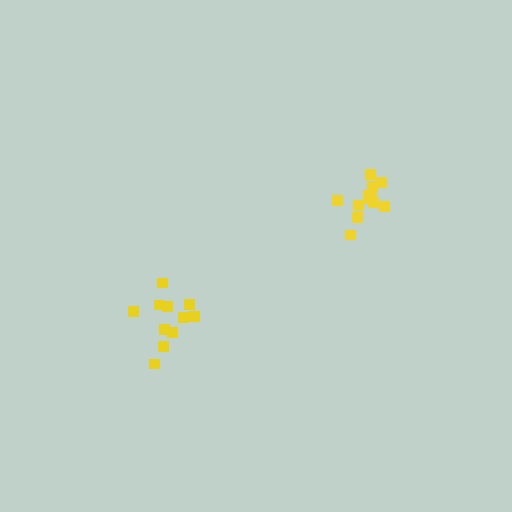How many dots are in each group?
Group 1: 12 dots, Group 2: 12 dots (24 total).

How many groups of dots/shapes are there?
There are 2 groups.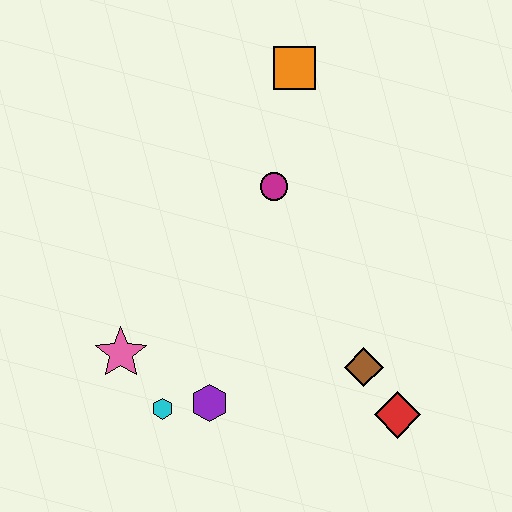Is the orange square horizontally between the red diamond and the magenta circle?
Yes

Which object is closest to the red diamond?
The brown diamond is closest to the red diamond.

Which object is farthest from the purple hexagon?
The orange square is farthest from the purple hexagon.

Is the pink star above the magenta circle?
No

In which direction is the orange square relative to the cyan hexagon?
The orange square is above the cyan hexagon.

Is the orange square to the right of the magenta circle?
Yes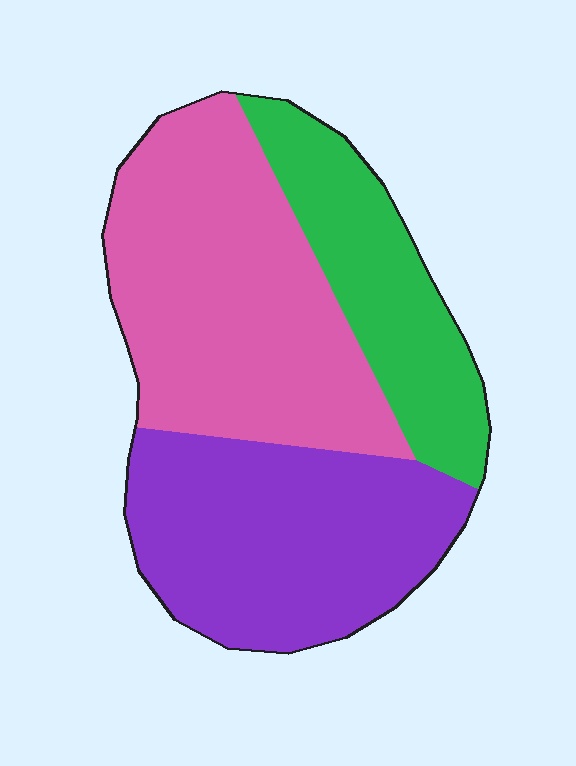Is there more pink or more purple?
Pink.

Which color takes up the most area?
Pink, at roughly 40%.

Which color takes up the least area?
Green, at roughly 20%.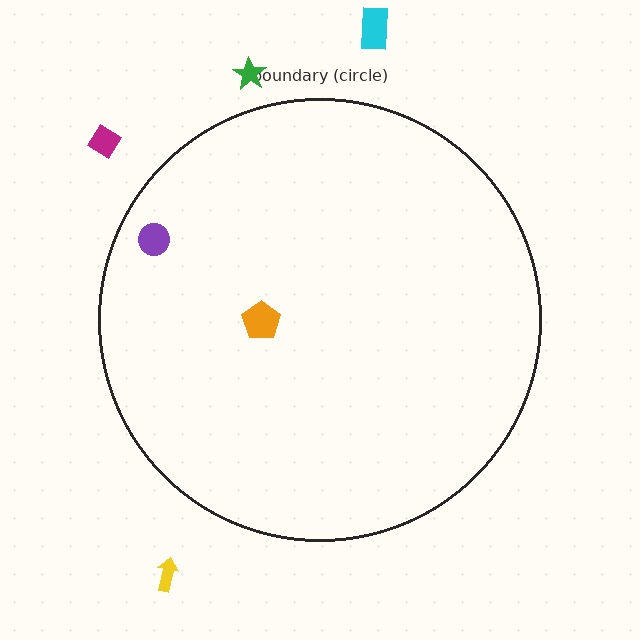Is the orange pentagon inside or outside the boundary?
Inside.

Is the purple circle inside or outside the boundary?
Inside.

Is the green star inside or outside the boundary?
Outside.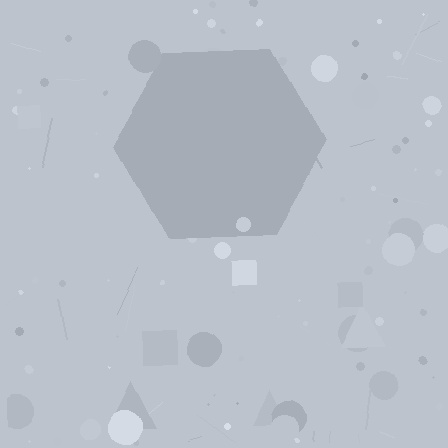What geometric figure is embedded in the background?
A hexagon is embedded in the background.